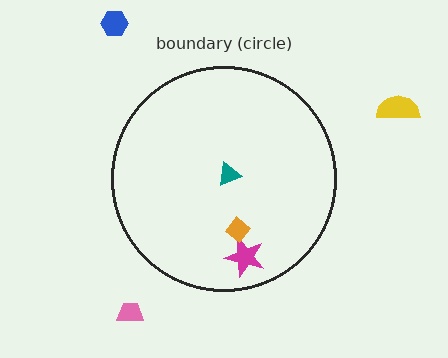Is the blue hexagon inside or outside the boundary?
Outside.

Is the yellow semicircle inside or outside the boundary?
Outside.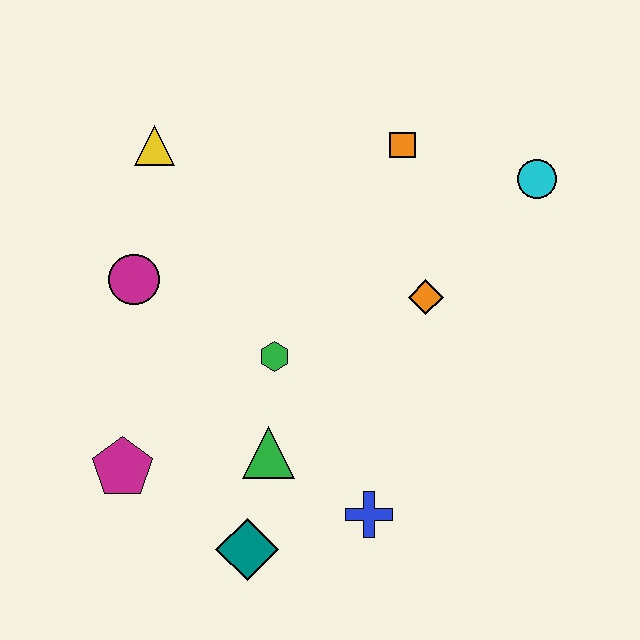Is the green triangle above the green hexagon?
No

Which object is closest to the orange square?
The cyan circle is closest to the orange square.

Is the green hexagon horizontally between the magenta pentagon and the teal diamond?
No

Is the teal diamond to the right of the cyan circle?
No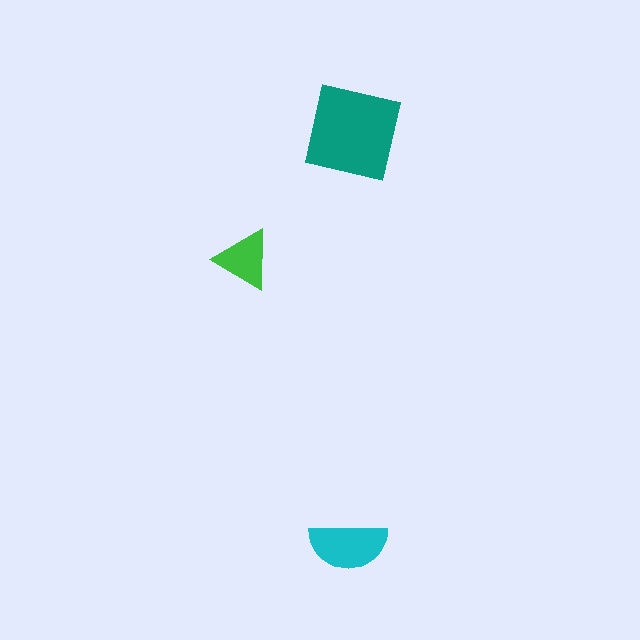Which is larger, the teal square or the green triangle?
The teal square.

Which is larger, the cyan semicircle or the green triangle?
The cyan semicircle.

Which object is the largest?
The teal square.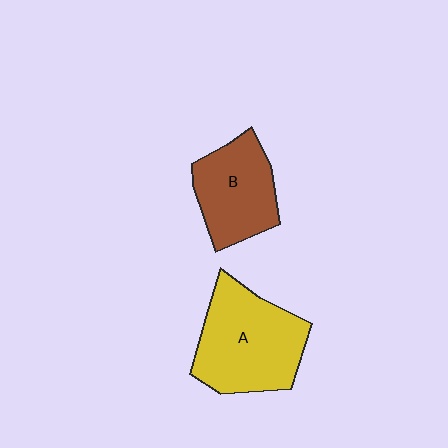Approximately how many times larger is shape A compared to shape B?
Approximately 1.4 times.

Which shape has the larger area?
Shape A (yellow).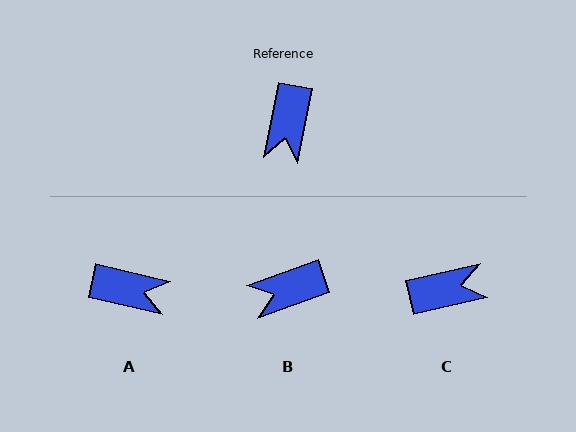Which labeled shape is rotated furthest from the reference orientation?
C, about 114 degrees away.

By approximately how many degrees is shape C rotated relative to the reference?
Approximately 114 degrees counter-clockwise.